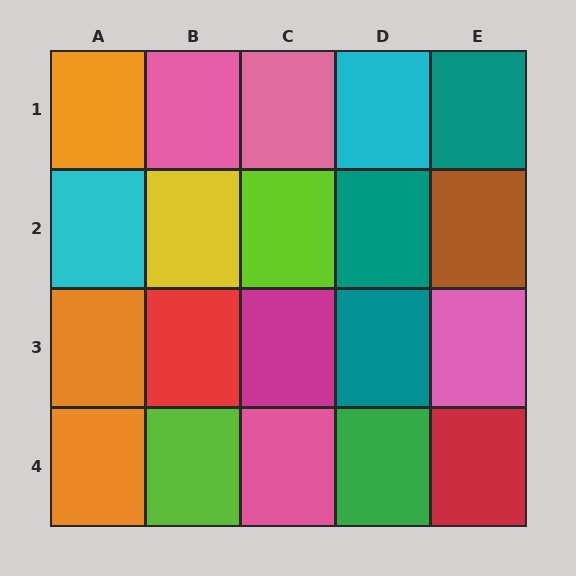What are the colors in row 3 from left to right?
Orange, red, magenta, teal, pink.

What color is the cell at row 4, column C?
Pink.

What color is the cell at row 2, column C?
Lime.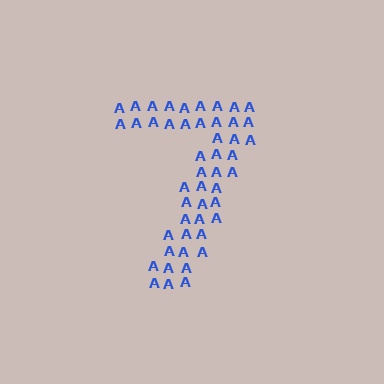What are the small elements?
The small elements are letter A's.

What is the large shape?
The large shape is the digit 7.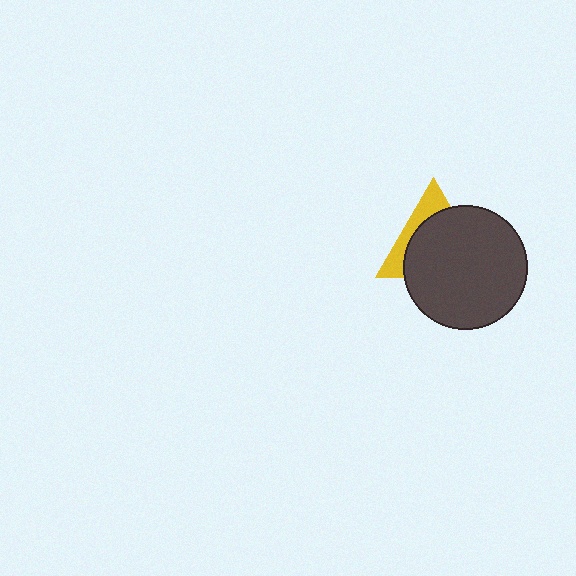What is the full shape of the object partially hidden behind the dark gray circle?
The partially hidden object is a yellow triangle.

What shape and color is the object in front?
The object in front is a dark gray circle.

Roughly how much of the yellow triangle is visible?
A small part of it is visible (roughly 31%).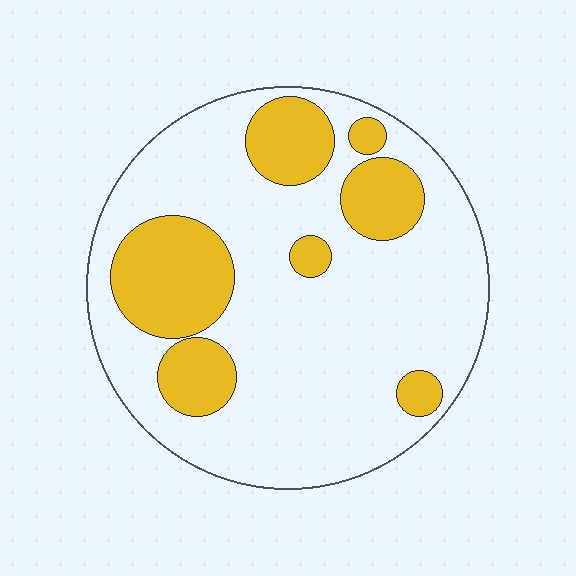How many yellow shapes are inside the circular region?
7.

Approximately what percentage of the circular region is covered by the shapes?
Approximately 25%.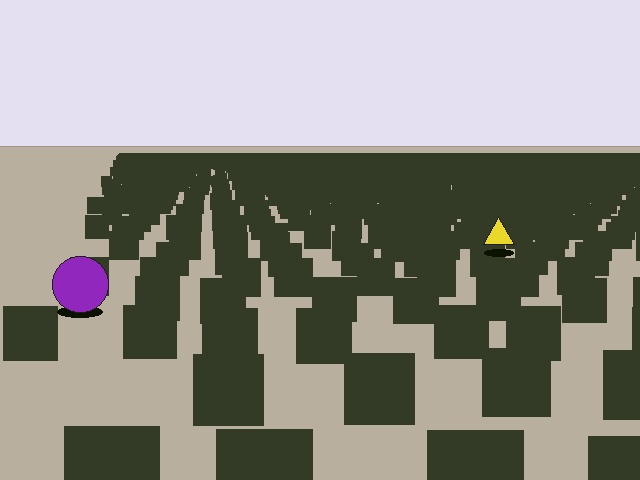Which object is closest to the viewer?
The purple circle is closest. The texture marks near it are larger and more spread out.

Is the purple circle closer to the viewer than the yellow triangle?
Yes. The purple circle is closer — you can tell from the texture gradient: the ground texture is coarser near it.